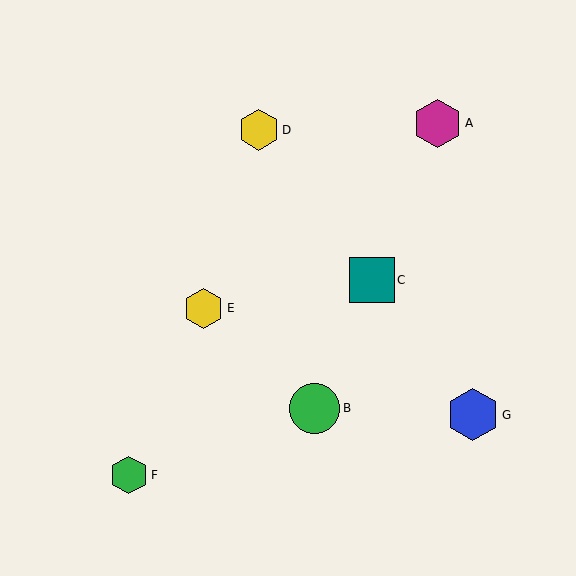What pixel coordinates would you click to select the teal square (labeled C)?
Click at (372, 280) to select the teal square C.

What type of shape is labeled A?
Shape A is a magenta hexagon.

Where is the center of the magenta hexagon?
The center of the magenta hexagon is at (438, 123).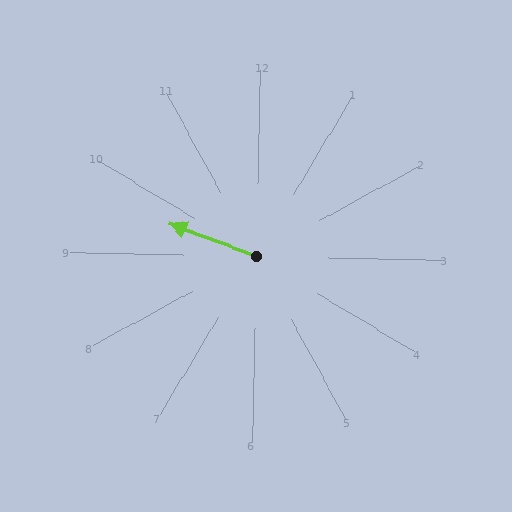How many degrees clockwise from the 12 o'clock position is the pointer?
Approximately 289 degrees.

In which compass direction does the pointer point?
West.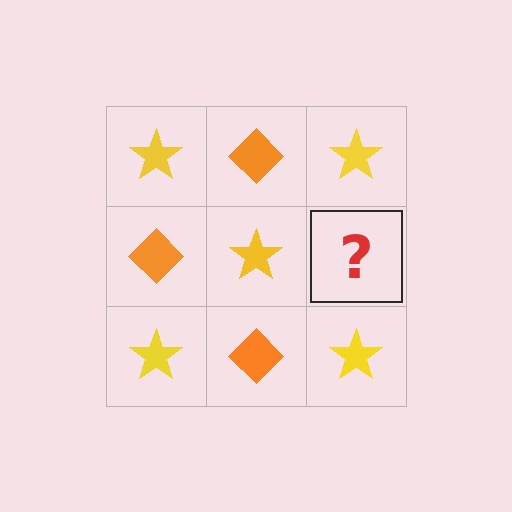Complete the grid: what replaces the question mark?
The question mark should be replaced with an orange diamond.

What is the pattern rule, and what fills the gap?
The rule is that it alternates yellow star and orange diamond in a checkerboard pattern. The gap should be filled with an orange diamond.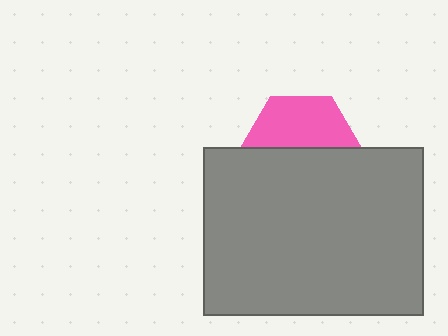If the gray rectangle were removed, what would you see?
You would see the complete pink hexagon.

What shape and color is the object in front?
The object in front is a gray rectangle.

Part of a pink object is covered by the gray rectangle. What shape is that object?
It is a hexagon.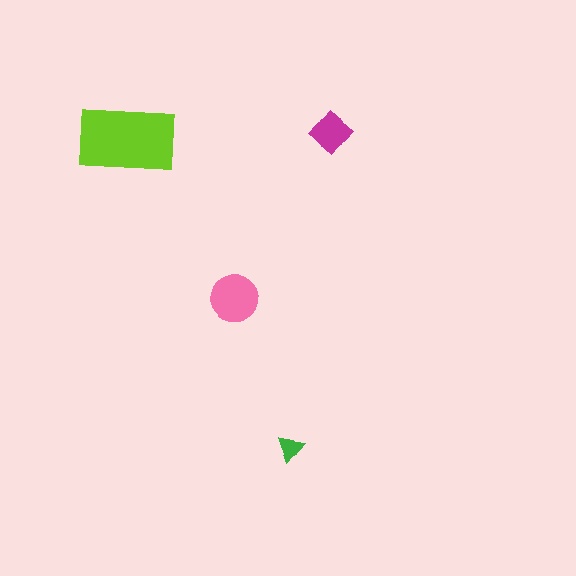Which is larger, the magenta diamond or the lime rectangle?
The lime rectangle.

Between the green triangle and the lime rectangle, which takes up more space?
The lime rectangle.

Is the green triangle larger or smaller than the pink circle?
Smaller.